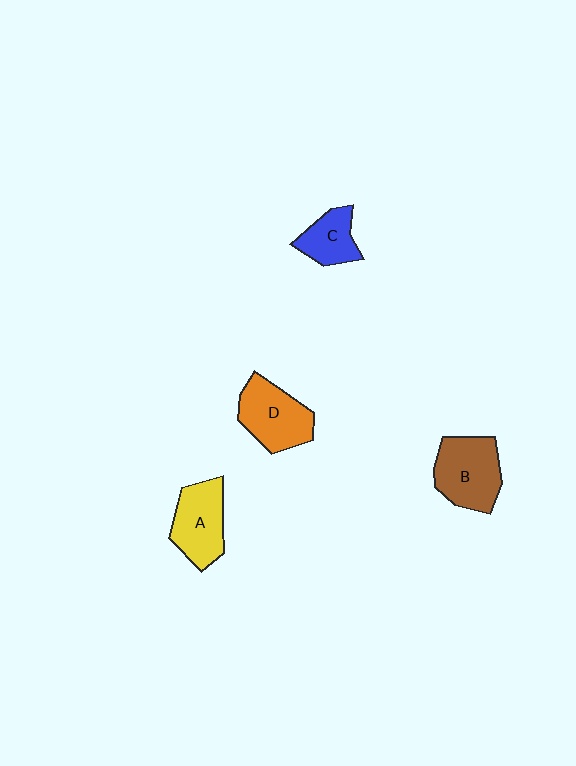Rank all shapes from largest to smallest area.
From largest to smallest: B (brown), D (orange), A (yellow), C (blue).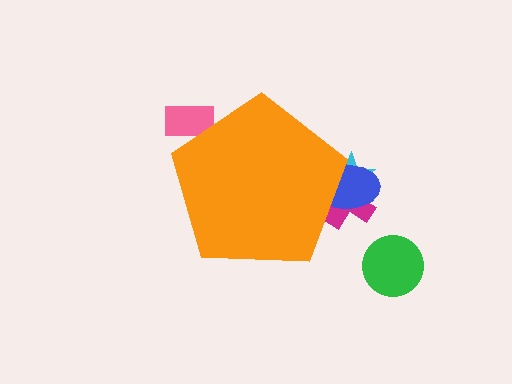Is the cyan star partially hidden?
Yes, the cyan star is partially hidden behind the orange pentagon.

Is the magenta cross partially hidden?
Yes, the magenta cross is partially hidden behind the orange pentagon.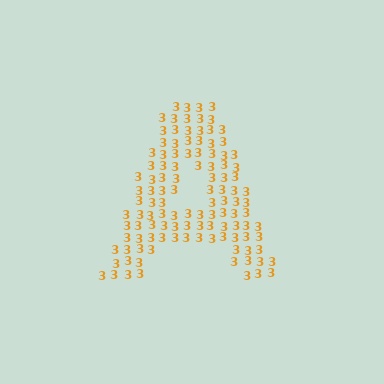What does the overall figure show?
The overall figure shows the letter A.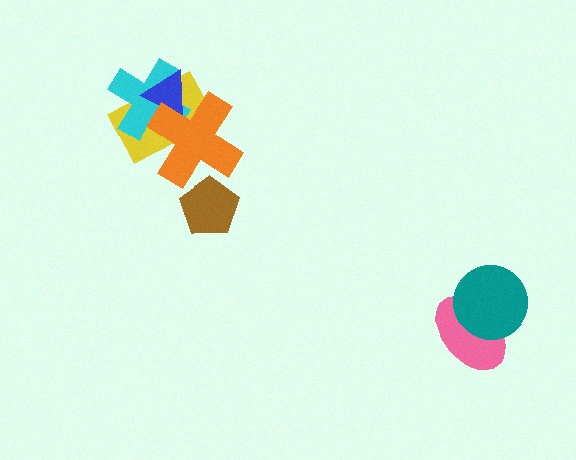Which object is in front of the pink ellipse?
The teal circle is in front of the pink ellipse.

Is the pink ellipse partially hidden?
Yes, it is partially covered by another shape.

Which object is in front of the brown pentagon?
The orange cross is in front of the brown pentagon.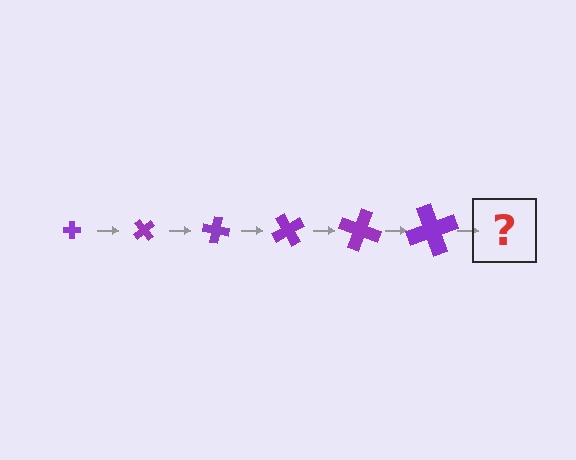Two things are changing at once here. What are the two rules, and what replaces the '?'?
The two rules are that the cross grows larger each step and it rotates 50 degrees each step. The '?' should be a cross, larger than the previous one and rotated 300 degrees from the start.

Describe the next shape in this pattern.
It should be a cross, larger than the previous one and rotated 300 degrees from the start.